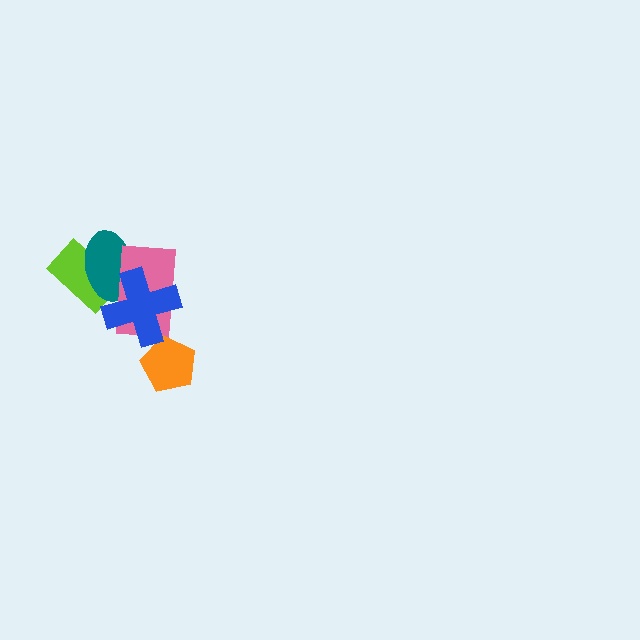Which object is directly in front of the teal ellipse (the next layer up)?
The pink rectangle is directly in front of the teal ellipse.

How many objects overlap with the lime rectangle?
3 objects overlap with the lime rectangle.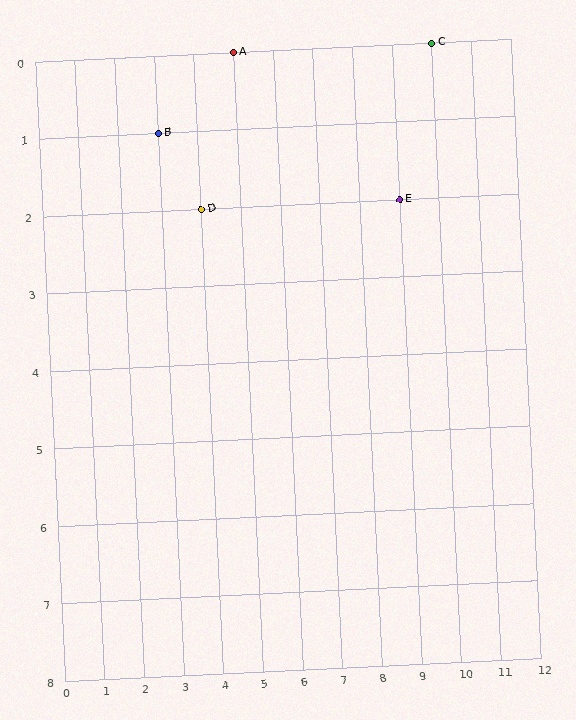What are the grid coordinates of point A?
Point A is at grid coordinates (5, 0).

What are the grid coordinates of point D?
Point D is at grid coordinates (4, 2).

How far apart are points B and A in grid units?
Points B and A are 2 columns and 1 row apart (about 2.2 grid units diagonally).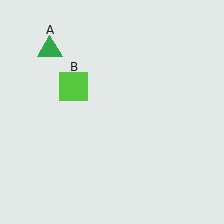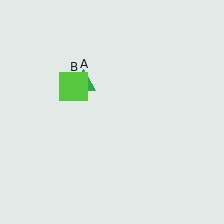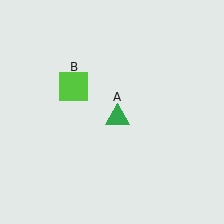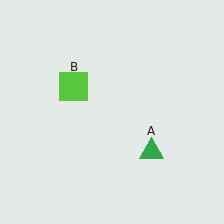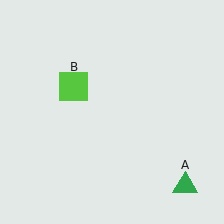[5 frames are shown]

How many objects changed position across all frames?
1 object changed position: green triangle (object A).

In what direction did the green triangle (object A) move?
The green triangle (object A) moved down and to the right.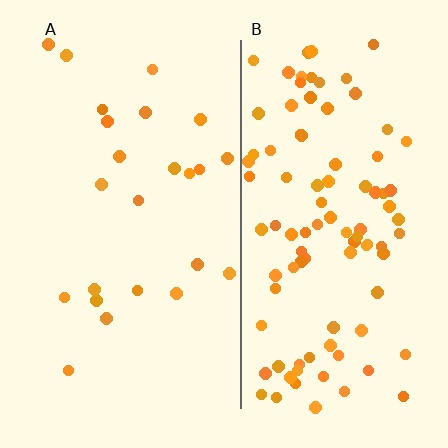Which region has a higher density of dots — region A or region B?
B (the right).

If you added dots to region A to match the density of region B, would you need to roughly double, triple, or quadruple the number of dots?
Approximately quadruple.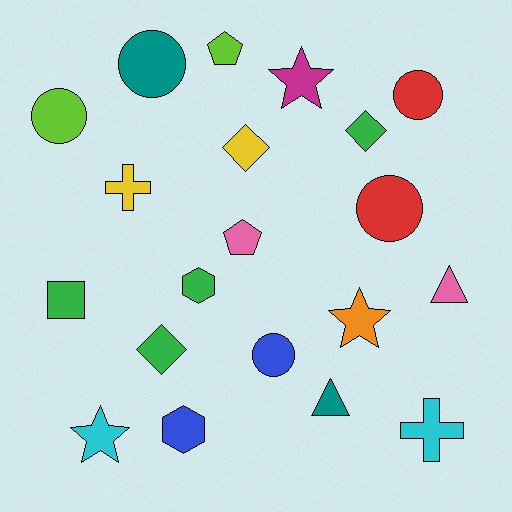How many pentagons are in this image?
There are 2 pentagons.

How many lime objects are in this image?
There are 2 lime objects.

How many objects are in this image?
There are 20 objects.